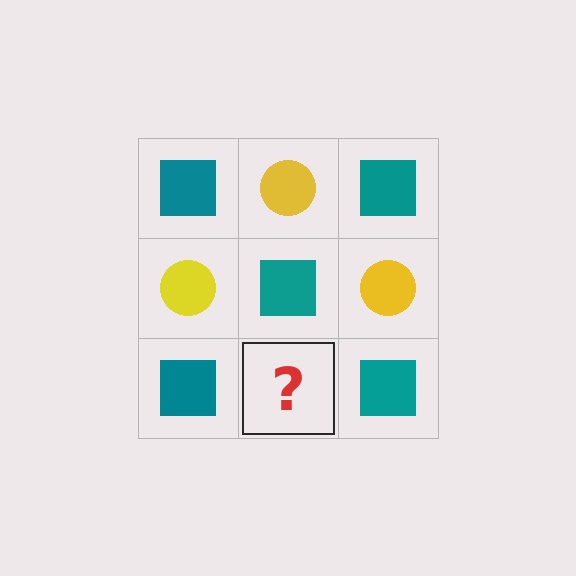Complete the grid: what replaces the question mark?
The question mark should be replaced with a yellow circle.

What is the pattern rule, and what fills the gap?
The rule is that it alternates teal square and yellow circle in a checkerboard pattern. The gap should be filled with a yellow circle.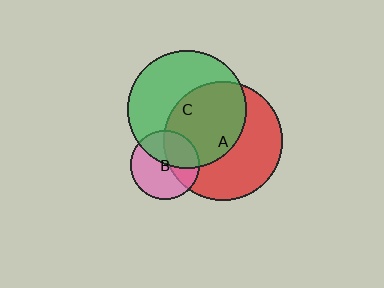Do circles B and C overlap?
Yes.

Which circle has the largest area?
Circle A (red).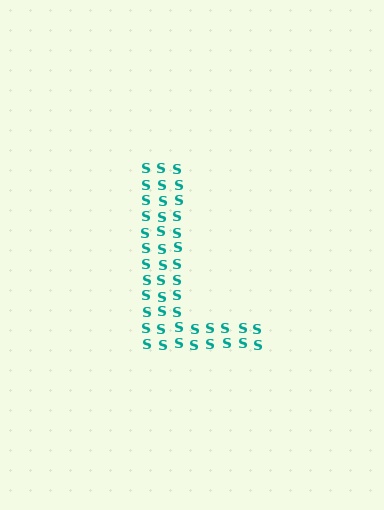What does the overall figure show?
The overall figure shows the letter L.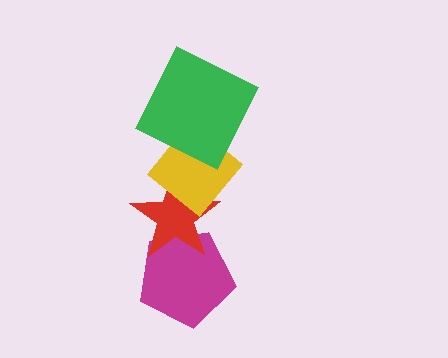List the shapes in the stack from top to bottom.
From top to bottom: the green square, the yellow diamond, the red star, the magenta pentagon.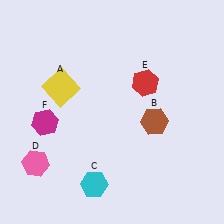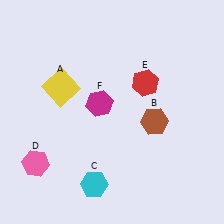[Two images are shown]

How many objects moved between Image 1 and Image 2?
1 object moved between the two images.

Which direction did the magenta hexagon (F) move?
The magenta hexagon (F) moved right.